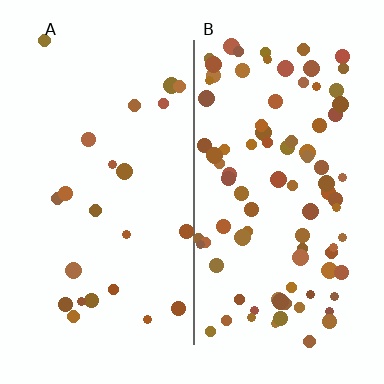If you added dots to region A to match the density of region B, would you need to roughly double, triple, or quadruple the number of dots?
Approximately quadruple.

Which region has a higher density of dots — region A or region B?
B (the right).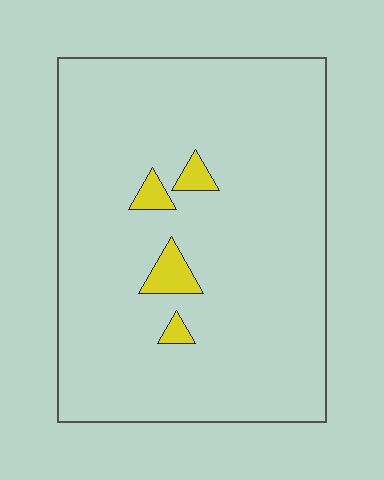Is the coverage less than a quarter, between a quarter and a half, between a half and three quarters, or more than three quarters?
Less than a quarter.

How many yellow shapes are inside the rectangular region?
4.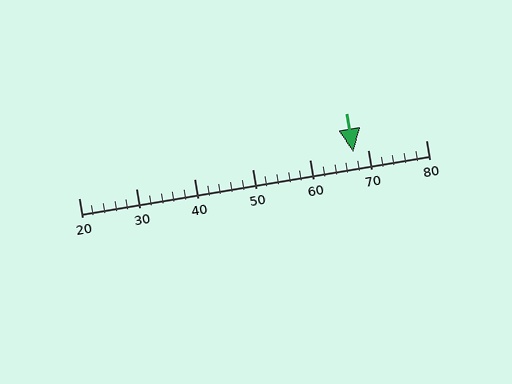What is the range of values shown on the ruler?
The ruler shows values from 20 to 80.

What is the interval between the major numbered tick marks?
The major tick marks are spaced 10 units apart.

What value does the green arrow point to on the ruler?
The green arrow points to approximately 67.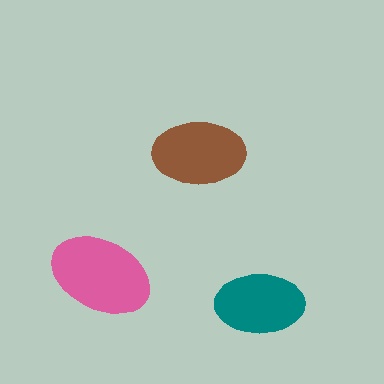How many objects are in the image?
There are 3 objects in the image.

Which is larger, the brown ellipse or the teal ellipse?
The brown one.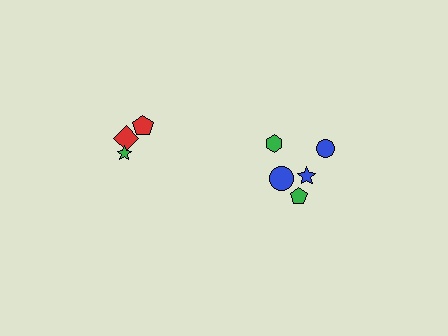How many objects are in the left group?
There are 3 objects.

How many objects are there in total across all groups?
There are 8 objects.